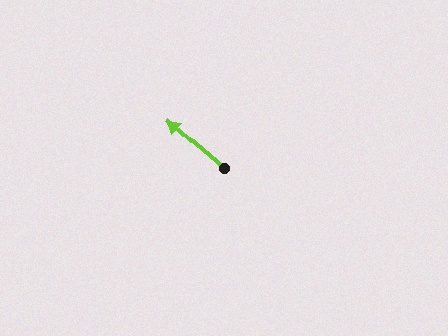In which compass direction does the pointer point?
Northwest.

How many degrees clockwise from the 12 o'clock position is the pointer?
Approximately 311 degrees.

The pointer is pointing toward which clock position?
Roughly 10 o'clock.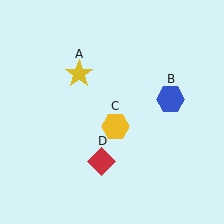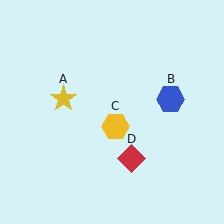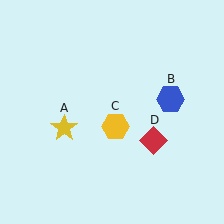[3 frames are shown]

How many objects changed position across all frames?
2 objects changed position: yellow star (object A), red diamond (object D).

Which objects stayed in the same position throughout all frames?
Blue hexagon (object B) and yellow hexagon (object C) remained stationary.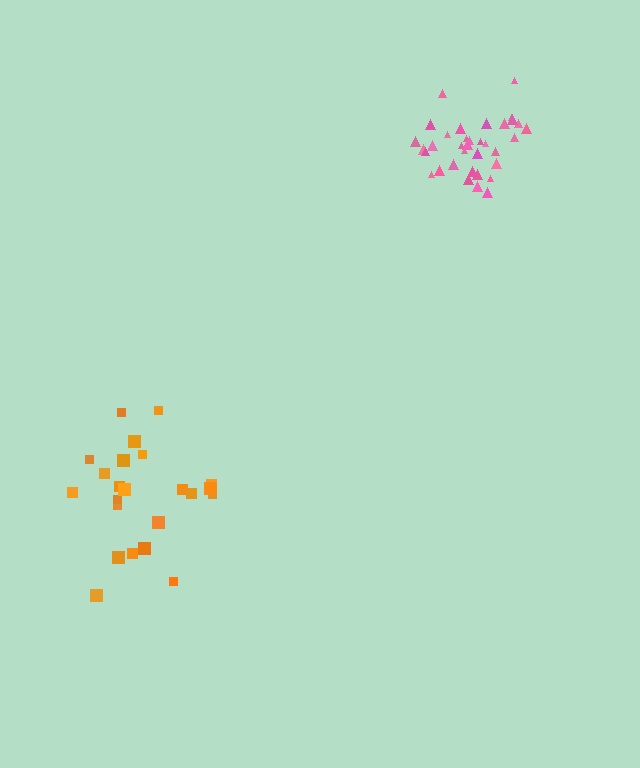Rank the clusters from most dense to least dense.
pink, orange.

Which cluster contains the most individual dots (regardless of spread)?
Pink (35).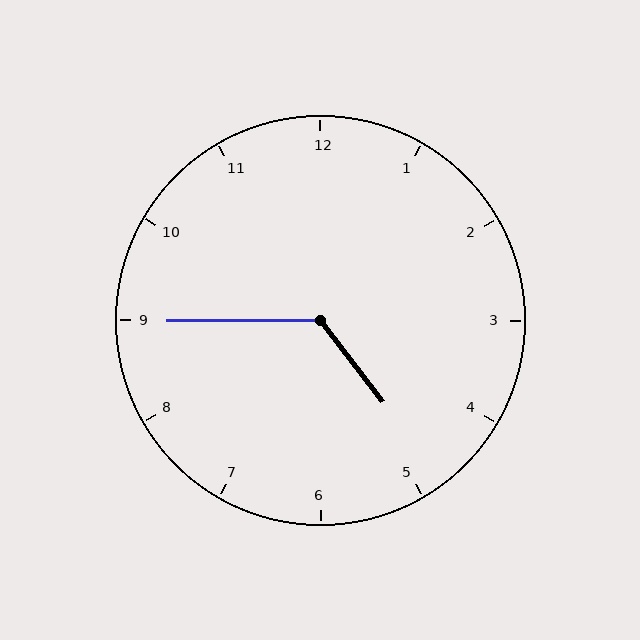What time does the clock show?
4:45.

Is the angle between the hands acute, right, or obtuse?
It is obtuse.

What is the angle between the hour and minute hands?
Approximately 128 degrees.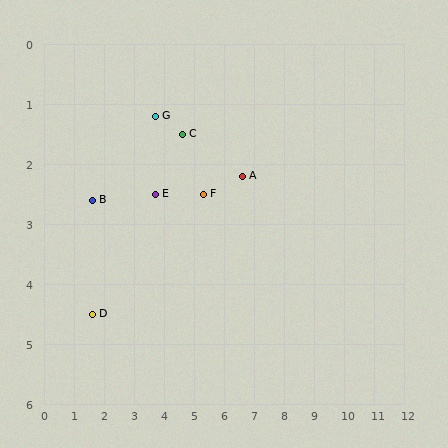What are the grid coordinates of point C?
Point C is at approximately (4.6, 1.5).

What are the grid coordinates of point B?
Point B is at approximately (1.6, 2.6).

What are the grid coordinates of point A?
Point A is at approximately (6.6, 2.2).